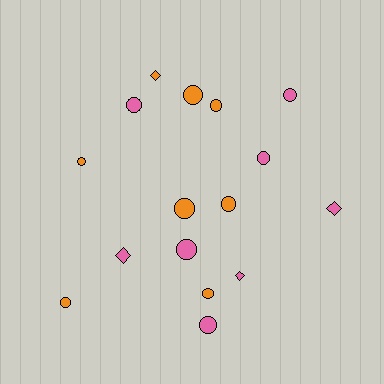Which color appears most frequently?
Pink, with 8 objects.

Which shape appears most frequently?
Circle, with 12 objects.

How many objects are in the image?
There are 16 objects.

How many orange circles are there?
There are 7 orange circles.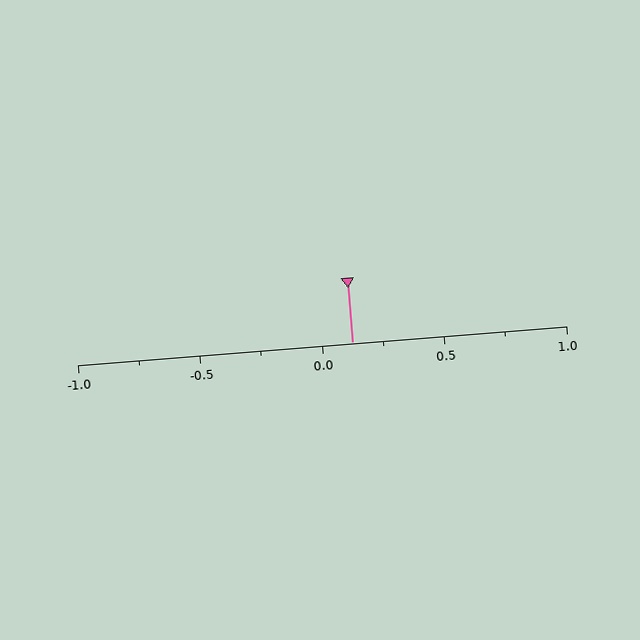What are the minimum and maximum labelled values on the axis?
The axis runs from -1.0 to 1.0.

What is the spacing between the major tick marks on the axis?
The major ticks are spaced 0.5 apart.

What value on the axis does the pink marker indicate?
The marker indicates approximately 0.12.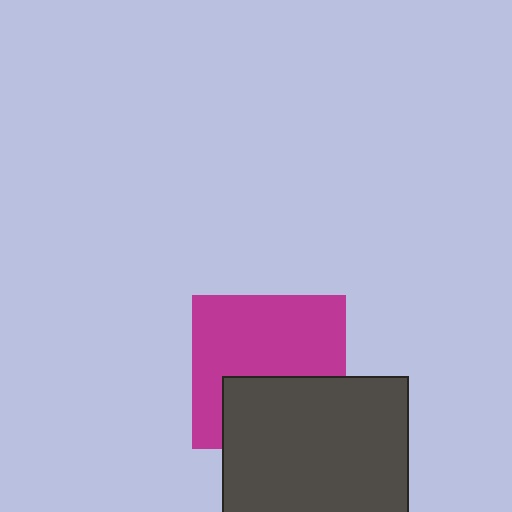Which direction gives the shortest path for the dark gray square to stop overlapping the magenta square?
Moving down gives the shortest separation.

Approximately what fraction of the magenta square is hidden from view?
Roughly 39% of the magenta square is hidden behind the dark gray square.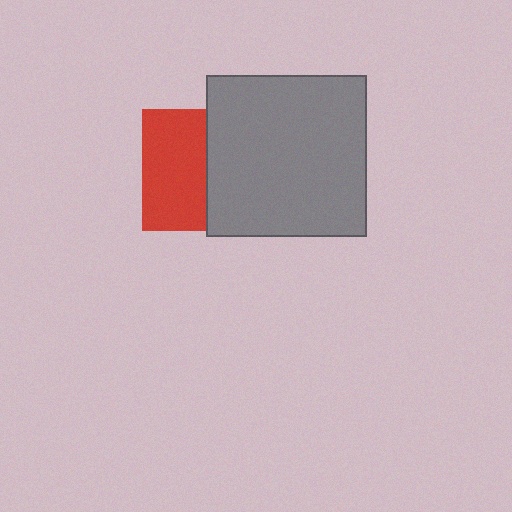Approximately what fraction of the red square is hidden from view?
Roughly 48% of the red square is hidden behind the gray square.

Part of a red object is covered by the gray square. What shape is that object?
It is a square.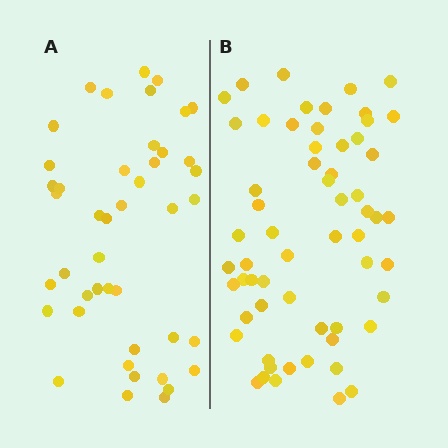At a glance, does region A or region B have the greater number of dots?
Region B (the right region) has more dots.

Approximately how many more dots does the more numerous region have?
Region B has approximately 15 more dots than region A.